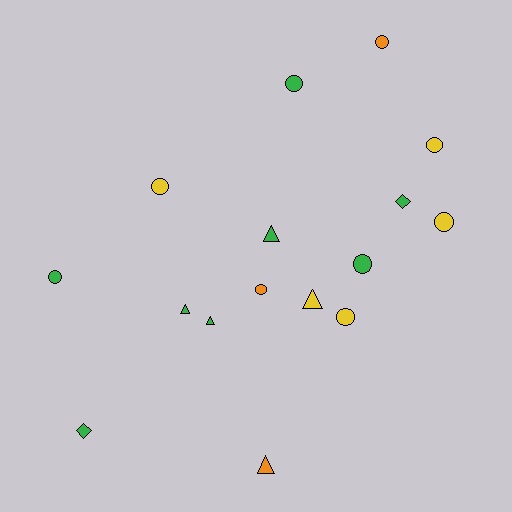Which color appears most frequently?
Green, with 8 objects.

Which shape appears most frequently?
Circle, with 9 objects.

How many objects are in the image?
There are 16 objects.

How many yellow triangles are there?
There is 1 yellow triangle.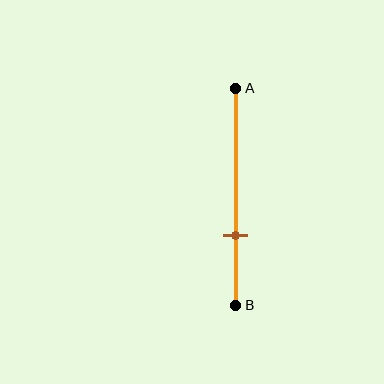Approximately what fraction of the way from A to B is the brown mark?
The brown mark is approximately 70% of the way from A to B.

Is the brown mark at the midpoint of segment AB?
No, the mark is at about 70% from A, not at the 50% midpoint.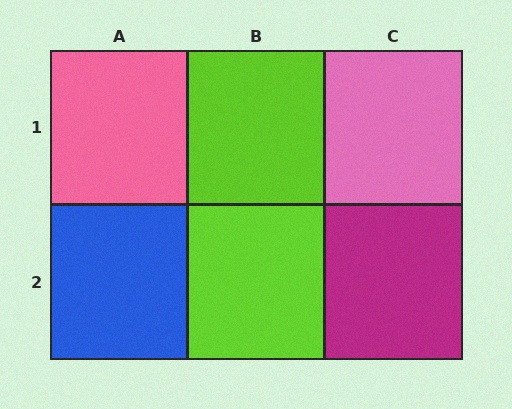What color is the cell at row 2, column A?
Blue.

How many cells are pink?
2 cells are pink.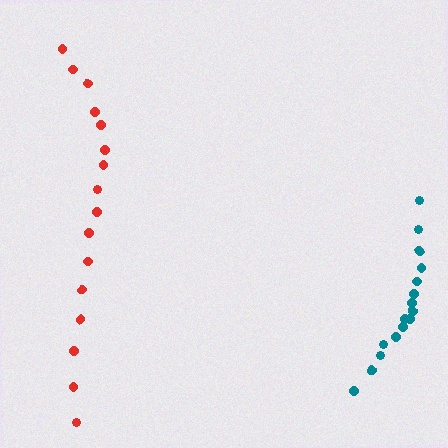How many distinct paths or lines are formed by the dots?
There are 2 distinct paths.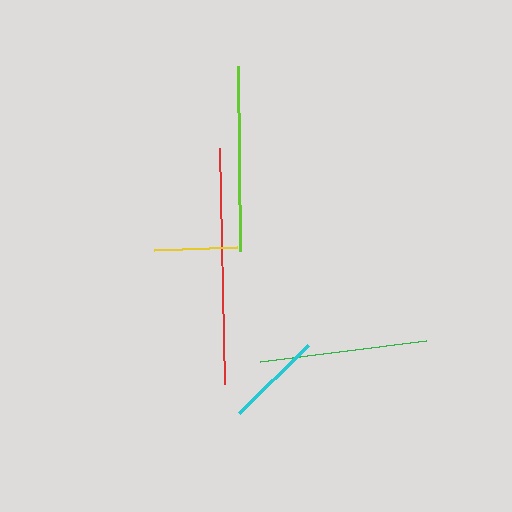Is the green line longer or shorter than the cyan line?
The green line is longer than the cyan line.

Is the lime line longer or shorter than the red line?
The red line is longer than the lime line.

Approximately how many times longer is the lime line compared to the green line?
The lime line is approximately 1.1 times the length of the green line.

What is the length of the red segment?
The red segment is approximately 236 pixels long.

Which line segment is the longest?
The red line is the longest at approximately 236 pixels.